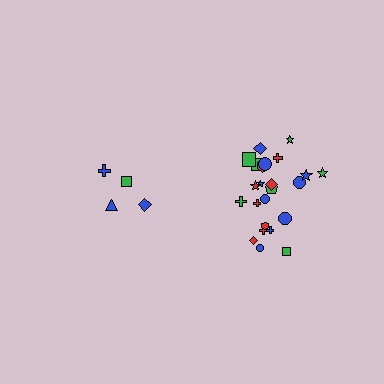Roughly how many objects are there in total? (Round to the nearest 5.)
Roughly 30 objects in total.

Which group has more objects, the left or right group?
The right group.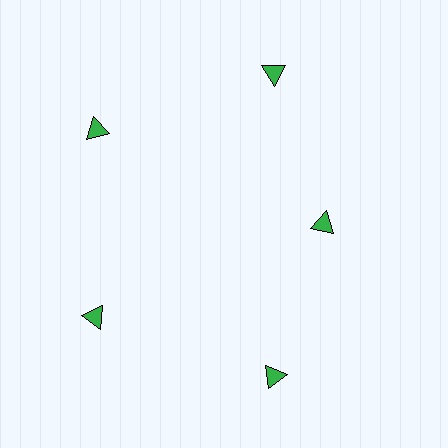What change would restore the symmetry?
The symmetry would be restored by moving it outward, back onto the ring so that all 5 triangles sit at equal angles and equal distance from the center.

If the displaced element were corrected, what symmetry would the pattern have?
It would have 5-fold rotational symmetry — the pattern would map onto itself every 72 degrees.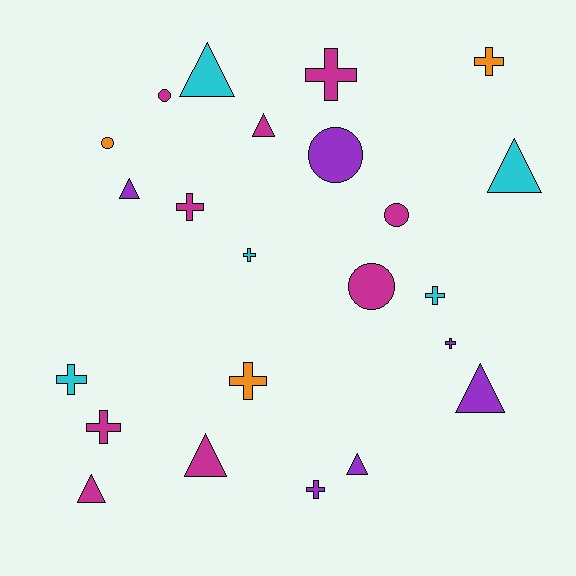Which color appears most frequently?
Magenta, with 9 objects.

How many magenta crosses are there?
There are 3 magenta crosses.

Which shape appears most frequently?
Cross, with 10 objects.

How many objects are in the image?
There are 23 objects.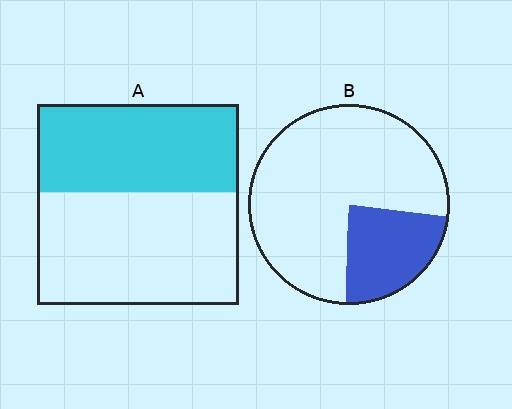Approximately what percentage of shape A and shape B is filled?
A is approximately 45% and B is approximately 25%.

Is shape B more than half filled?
No.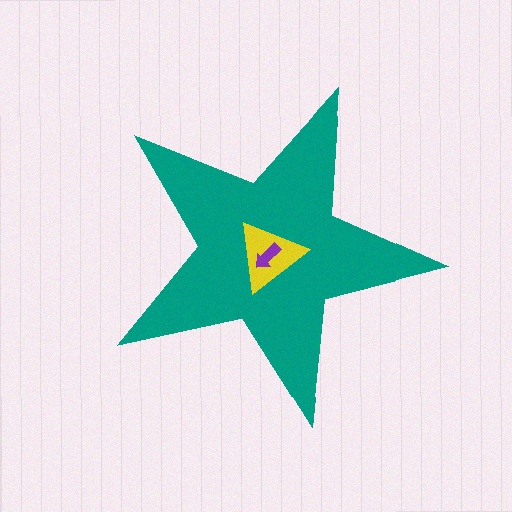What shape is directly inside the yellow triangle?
The purple arrow.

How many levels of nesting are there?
3.